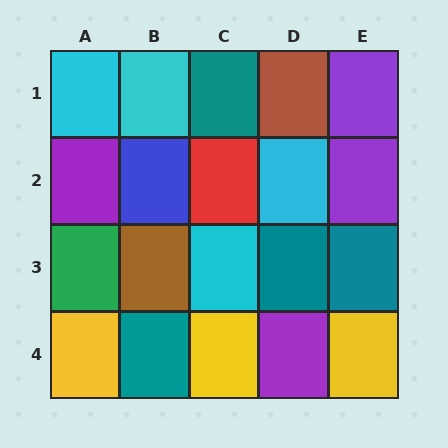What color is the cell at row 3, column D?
Teal.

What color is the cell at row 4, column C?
Yellow.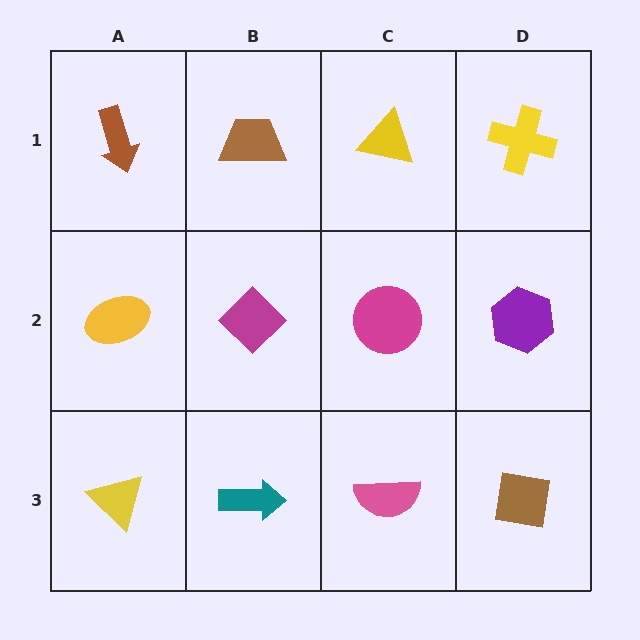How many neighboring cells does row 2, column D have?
3.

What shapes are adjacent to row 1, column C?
A magenta circle (row 2, column C), a brown trapezoid (row 1, column B), a yellow cross (row 1, column D).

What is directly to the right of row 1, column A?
A brown trapezoid.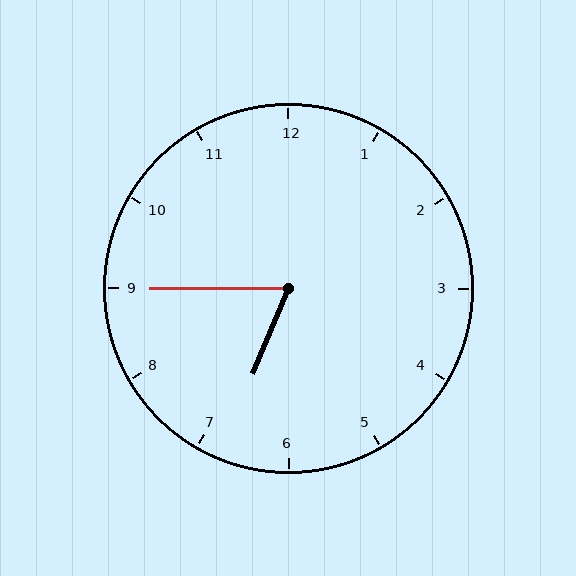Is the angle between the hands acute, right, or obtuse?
It is acute.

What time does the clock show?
6:45.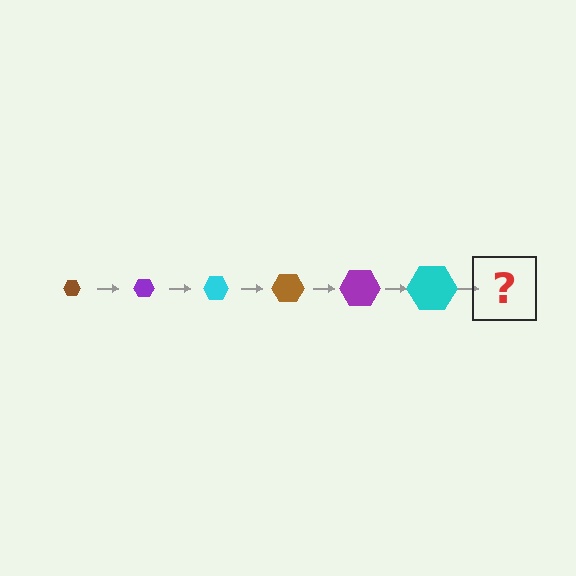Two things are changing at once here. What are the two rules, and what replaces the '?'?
The two rules are that the hexagon grows larger each step and the color cycles through brown, purple, and cyan. The '?' should be a brown hexagon, larger than the previous one.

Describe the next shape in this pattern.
It should be a brown hexagon, larger than the previous one.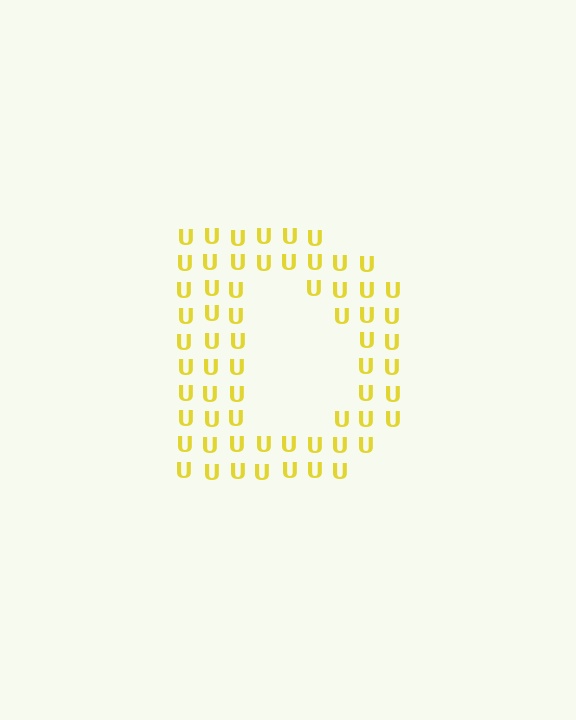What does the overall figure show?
The overall figure shows the letter D.